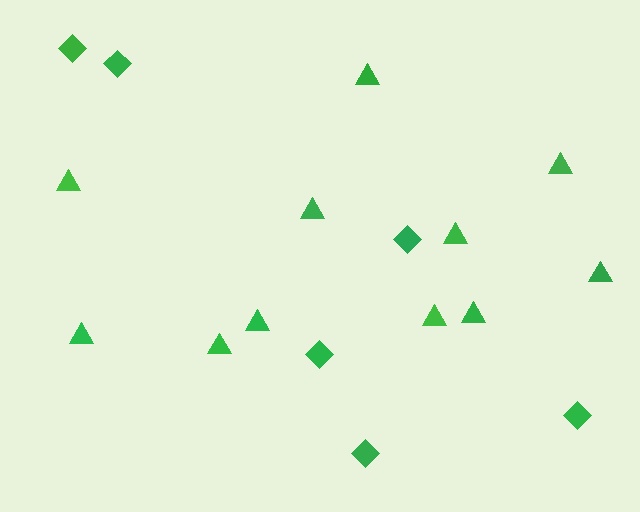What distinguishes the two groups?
There are 2 groups: one group of triangles (11) and one group of diamonds (6).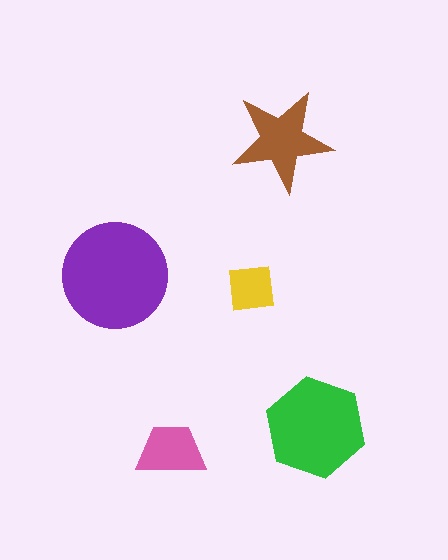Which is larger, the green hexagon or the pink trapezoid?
The green hexagon.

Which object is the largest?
The purple circle.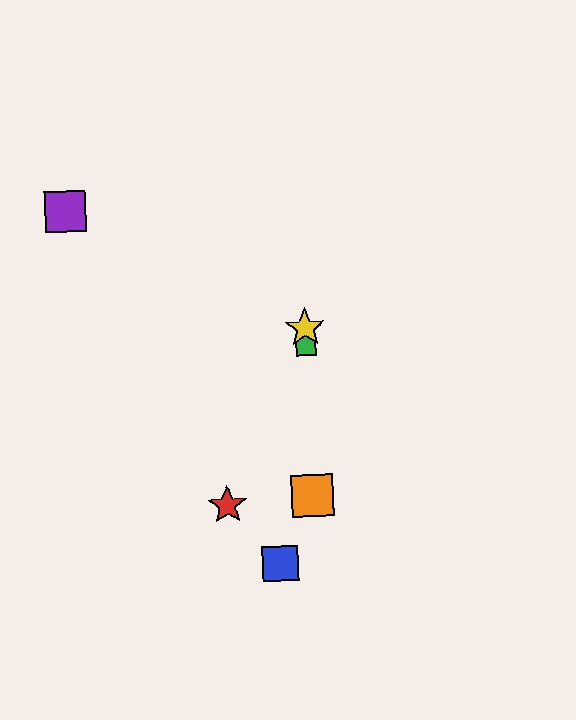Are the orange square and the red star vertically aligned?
No, the orange square is at x≈312 and the red star is at x≈227.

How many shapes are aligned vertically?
3 shapes (the green square, the yellow star, the orange square) are aligned vertically.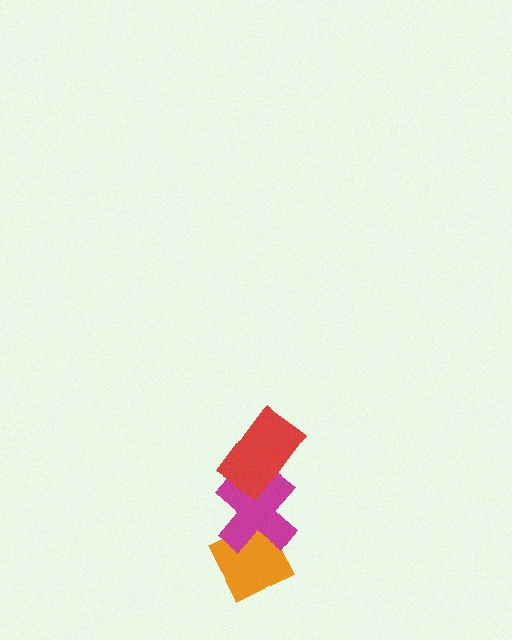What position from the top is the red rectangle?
The red rectangle is 1st from the top.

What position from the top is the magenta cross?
The magenta cross is 2nd from the top.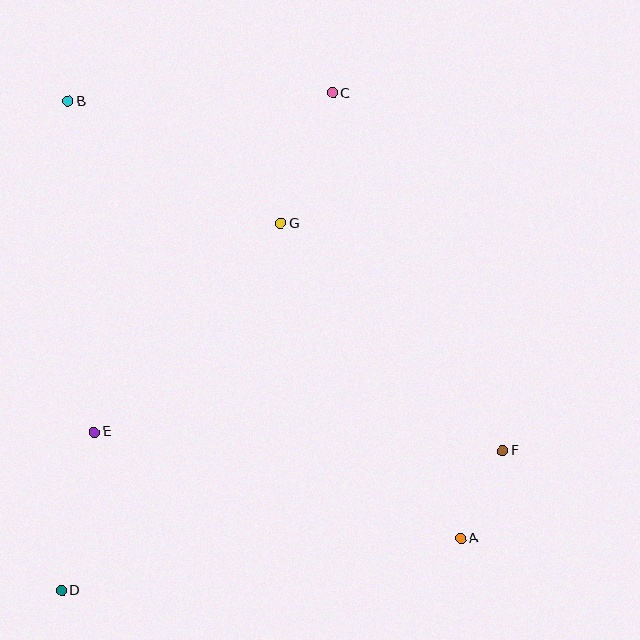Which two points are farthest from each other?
Points A and B are farthest from each other.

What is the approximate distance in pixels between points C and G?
The distance between C and G is approximately 141 pixels.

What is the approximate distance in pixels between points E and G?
The distance between E and G is approximately 280 pixels.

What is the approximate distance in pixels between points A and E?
The distance between A and E is approximately 381 pixels.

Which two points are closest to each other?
Points A and F are closest to each other.